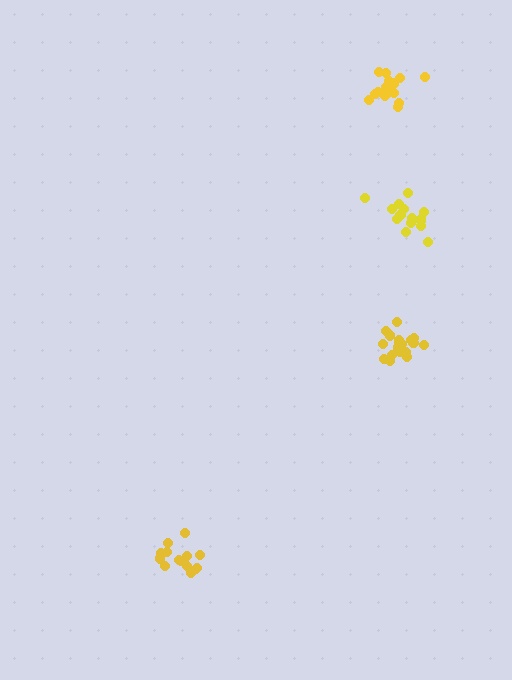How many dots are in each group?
Group 1: 20 dots, Group 2: 16 dots, Group 3: 18 dots, Group 4: 14 dots (68 total).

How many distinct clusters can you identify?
There are 4 distinct clusters.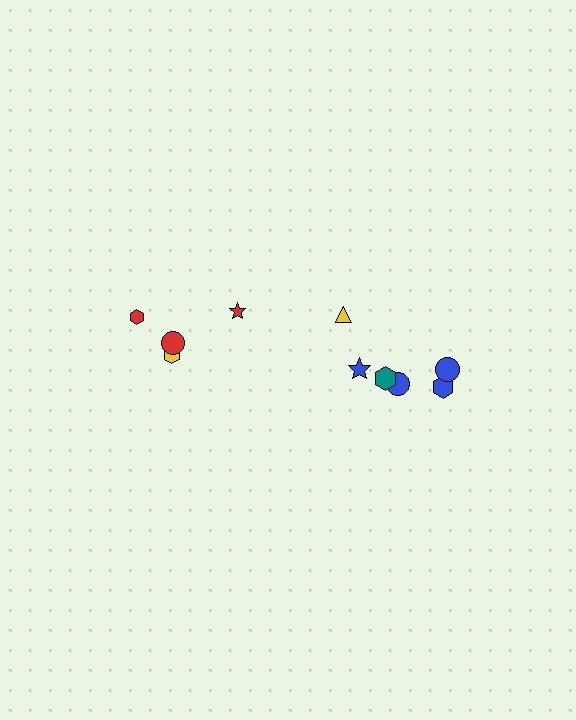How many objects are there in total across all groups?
There are 10 objects.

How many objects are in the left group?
There are 4 objects.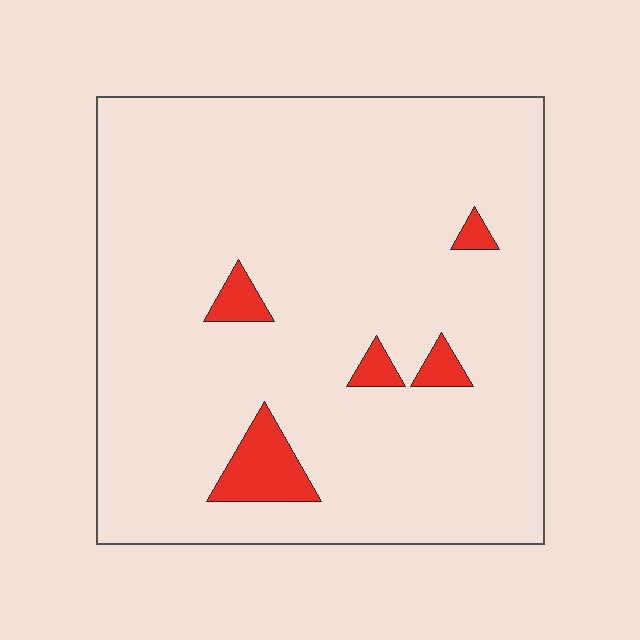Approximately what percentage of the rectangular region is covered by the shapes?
Approximately 5%.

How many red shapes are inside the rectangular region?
5.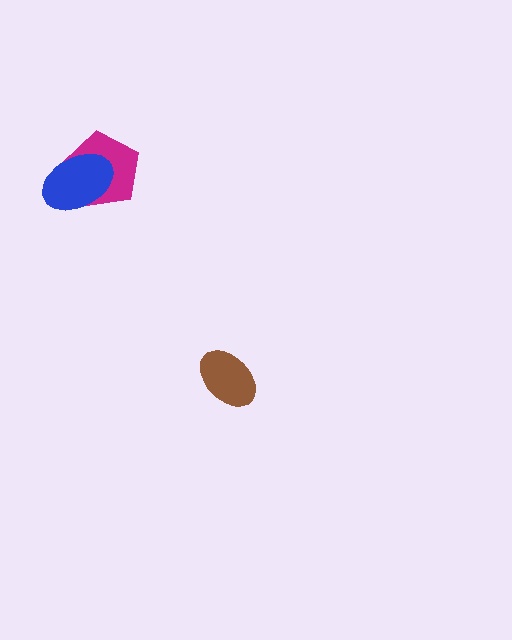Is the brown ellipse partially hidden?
No, no other shape covers it.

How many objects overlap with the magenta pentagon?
1 object overlaps with the magenta pentagon.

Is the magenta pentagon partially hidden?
Yes, it is partially covered by another shape.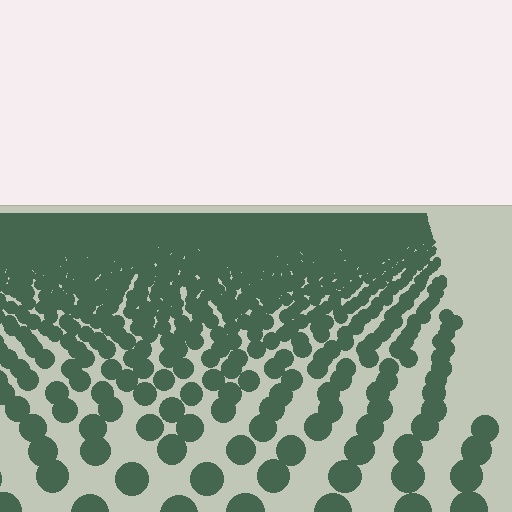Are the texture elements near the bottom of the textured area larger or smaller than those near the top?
Larger. Near the bottom, elements are closer to the viewer and appear at a bigger on-screen size.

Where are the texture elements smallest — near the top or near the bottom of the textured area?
Near the top.